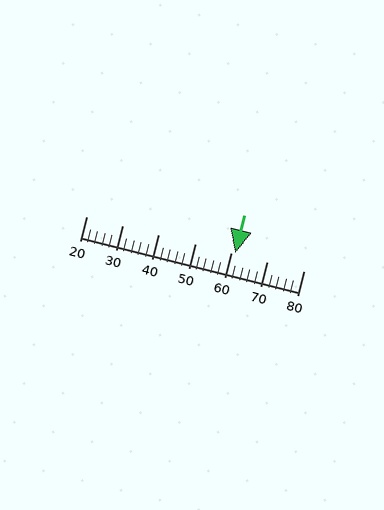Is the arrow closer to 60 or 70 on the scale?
The arrow is closer to 60.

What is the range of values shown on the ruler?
The ruler shows values from 20 to 80.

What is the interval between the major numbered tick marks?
The major tick marks are spaced 10 units apart.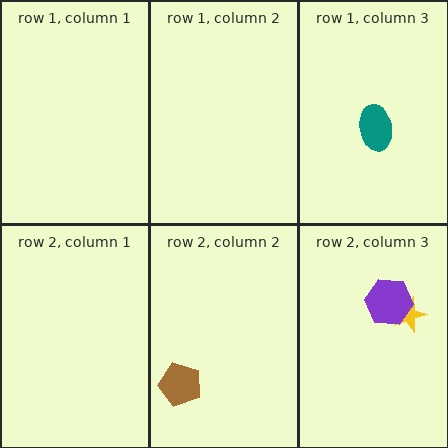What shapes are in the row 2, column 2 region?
The brown pentagon.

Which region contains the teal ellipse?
The row 1, column 3 region.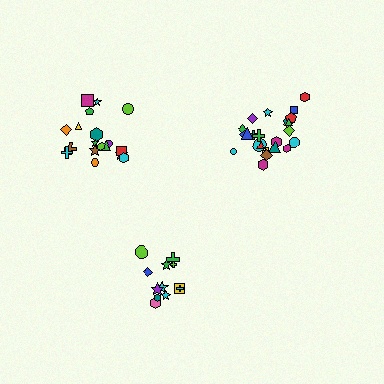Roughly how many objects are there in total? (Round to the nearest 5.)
Roughly 55 objects in total.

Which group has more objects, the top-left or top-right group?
The top-right group.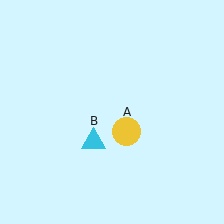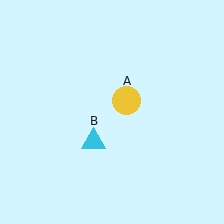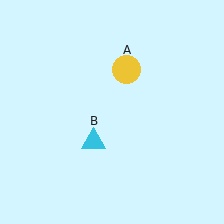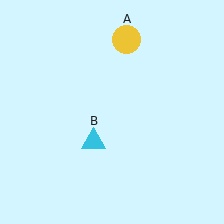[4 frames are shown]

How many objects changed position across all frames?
1 object changed position: yellow circle (object A).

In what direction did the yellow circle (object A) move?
The yellow circle (object A) moved up.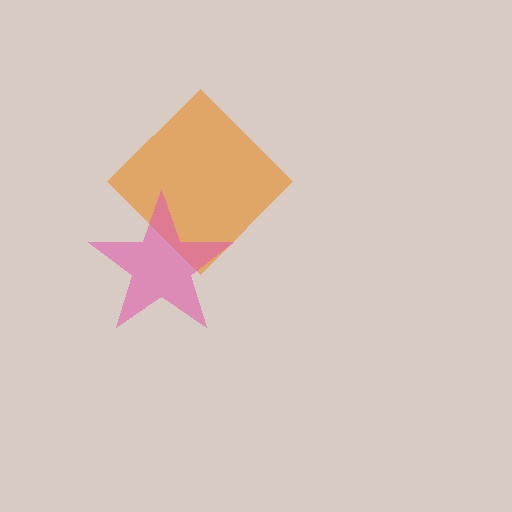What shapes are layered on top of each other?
The layered shapes are: an orange diamond, a pink star.